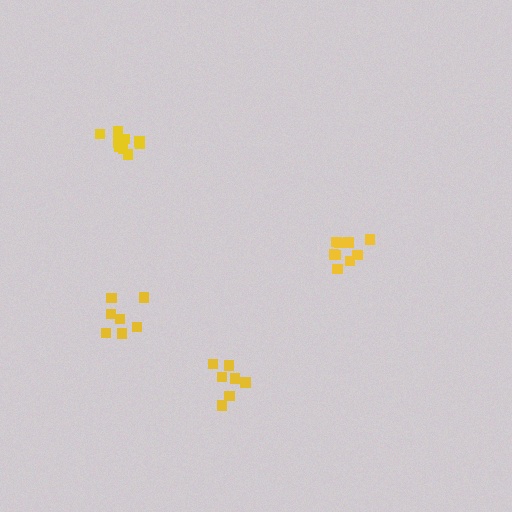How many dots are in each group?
Group 1: 9 dots, Group 2: 7 dots, Group 3: 7 dots, Group 4: 9 dots (32 total).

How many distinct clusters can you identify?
There are 4 distinct clusters.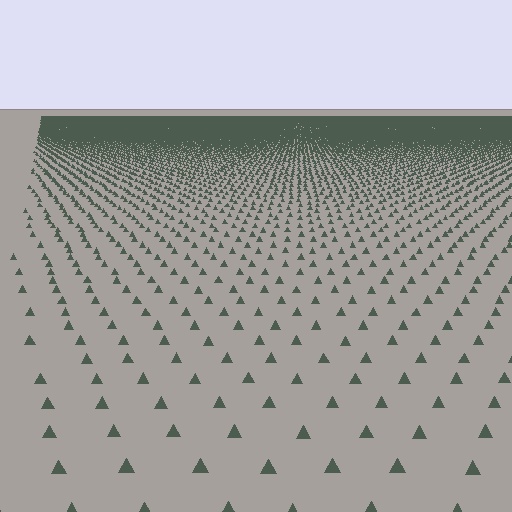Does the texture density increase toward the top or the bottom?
Density increases toward the top.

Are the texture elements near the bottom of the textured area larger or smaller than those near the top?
Larger. Near the bottom, elements are closer to the viewer and appear at a bigger on-screen size.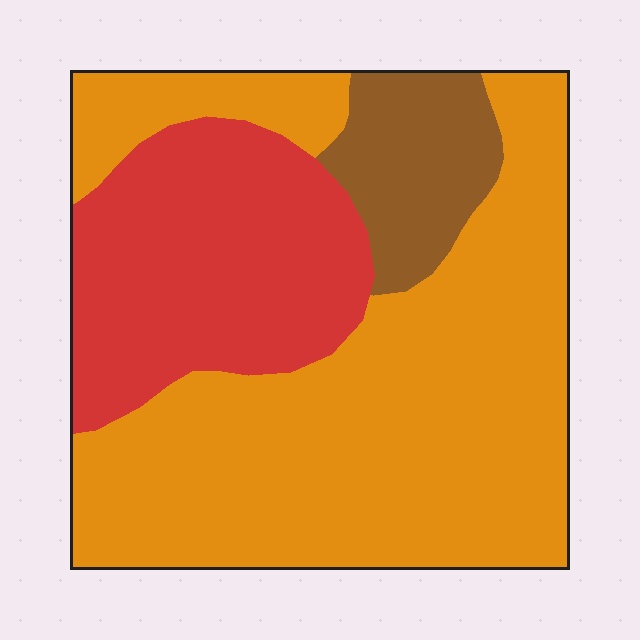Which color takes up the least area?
Brown, at roughly 10%.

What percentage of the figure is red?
Red takes up about one quarter (1/4) of the figure.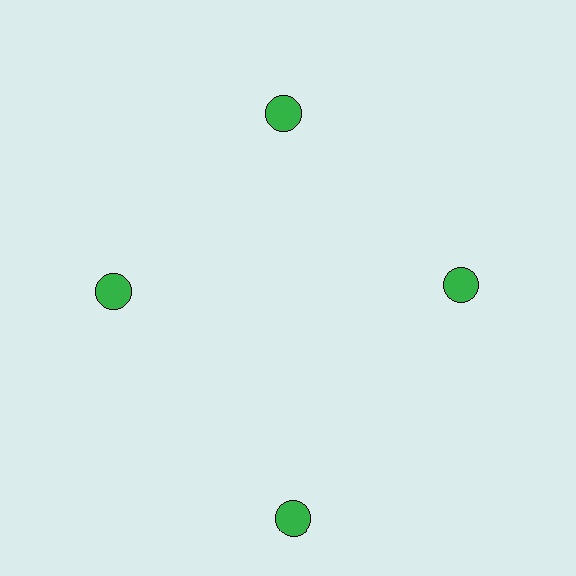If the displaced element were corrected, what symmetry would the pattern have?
It would have 4-fold rotational symmetry — the pattern would map onto itself every 90 degrees.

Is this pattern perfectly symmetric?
No. The 4 green circles are arranged in a ring, but one element near the 6 o'clock position is pushed outward from the center, breaking the 4-fold rotational symmetry.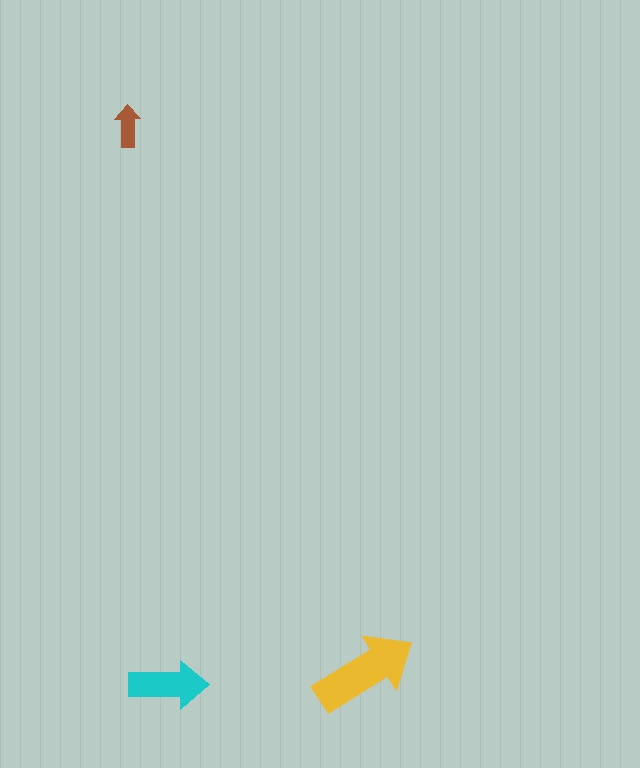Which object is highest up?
The brown arrow is topmost.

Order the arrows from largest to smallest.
the yellow one, the cyan one, the brown one.